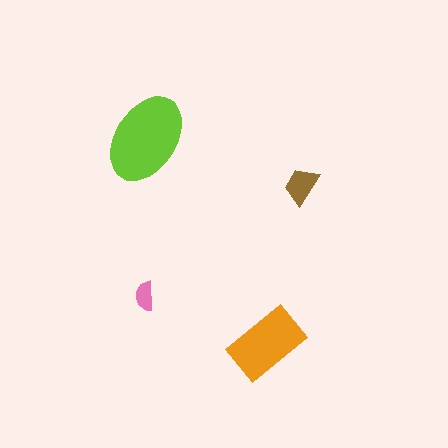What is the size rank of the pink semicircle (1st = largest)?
4th.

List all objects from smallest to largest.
The pink semicircle, the brown trapezoid, the orange rectangle, the lime ellipse.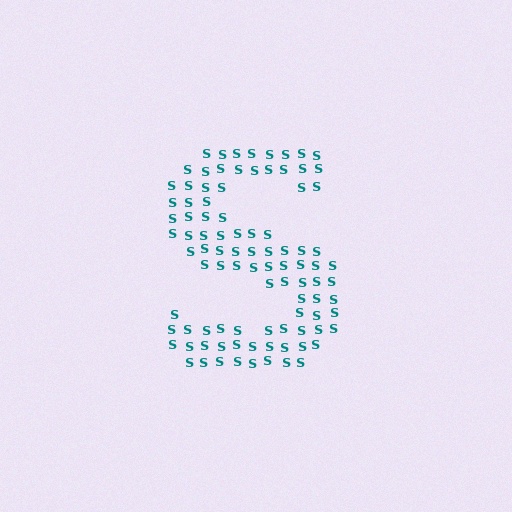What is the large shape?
The large shape is the letter S.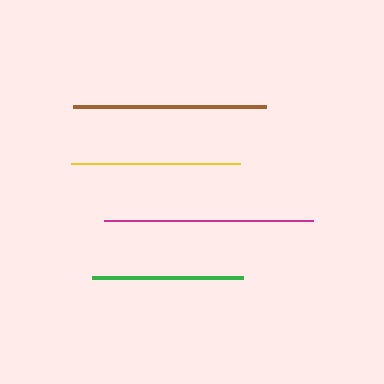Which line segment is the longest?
The magenta line is the longest at approximately 210 pixels.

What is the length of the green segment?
The green segment is approximately 152 pixels long.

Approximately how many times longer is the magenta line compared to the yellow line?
The magenta line is approximately 1.2 times the length of the yellow line.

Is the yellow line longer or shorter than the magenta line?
The magenta line is longer than the yellow line.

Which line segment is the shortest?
The green line is the shortest at approximately 152 pixels.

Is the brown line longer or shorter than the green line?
The brown line is longer than the green line.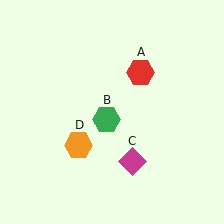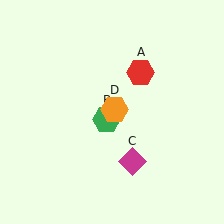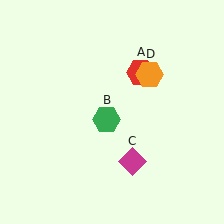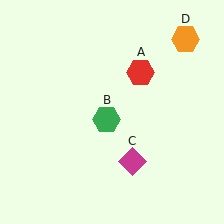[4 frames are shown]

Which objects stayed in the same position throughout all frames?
Red hexagon (object A) and green hexagon (object B) and magenta diamond (object C) remained stationary.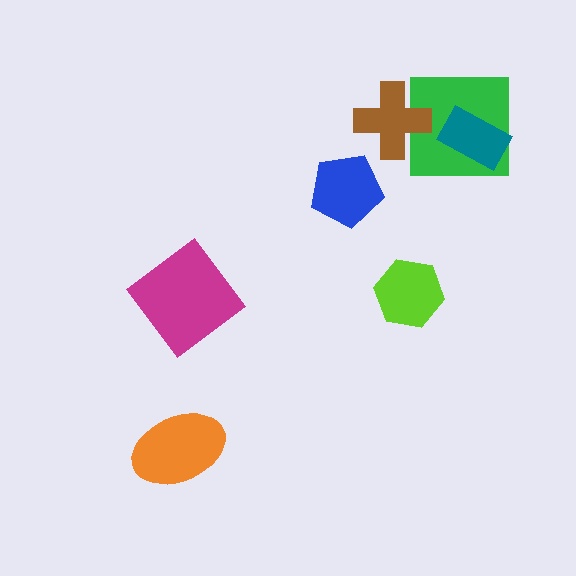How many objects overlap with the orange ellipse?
0 objects overlap with the orange ellipse.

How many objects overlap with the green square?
2 objects overlap with the green square.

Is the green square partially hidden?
Yes, it is partially covered by another shape.